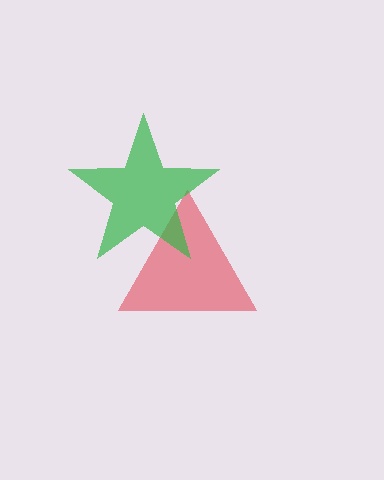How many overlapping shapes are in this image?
There are 2 overlapping shapes in the image.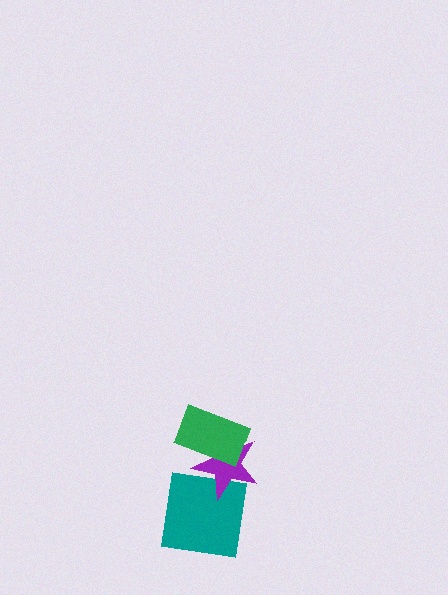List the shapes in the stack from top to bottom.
From top to bottom: the green rectangle, the purple star, the teal square.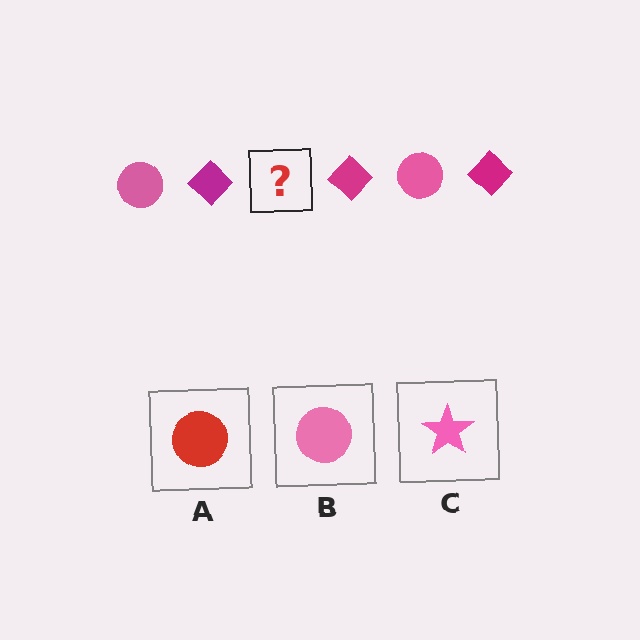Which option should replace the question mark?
Option B.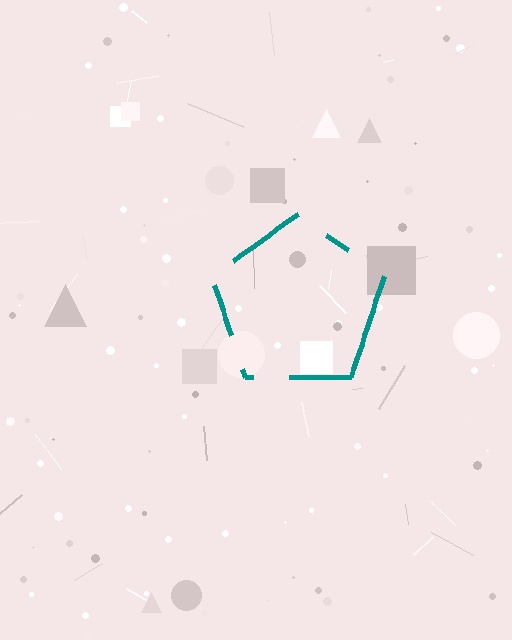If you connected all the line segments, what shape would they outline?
They would outline a pentagon.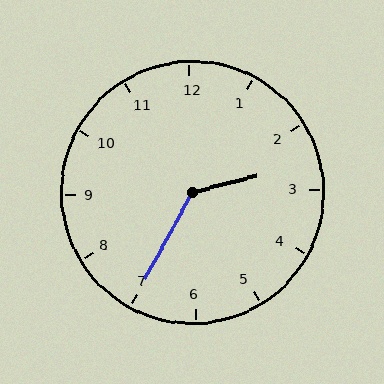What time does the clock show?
2:35.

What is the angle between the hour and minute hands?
Approximately 132 degrees.